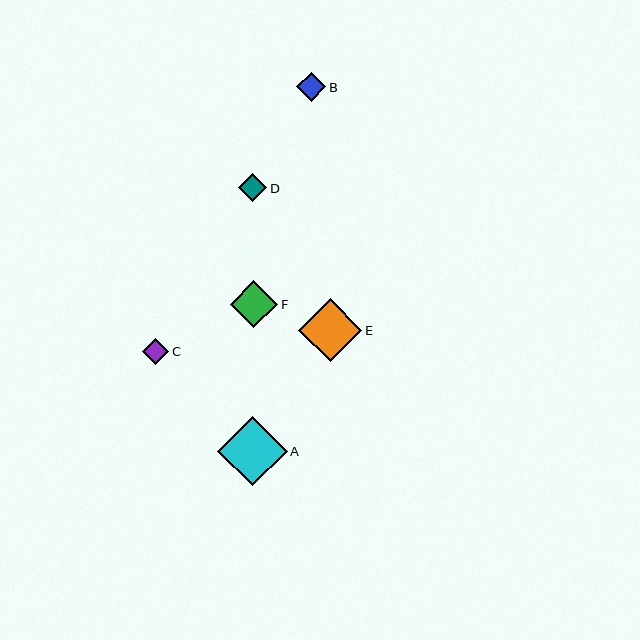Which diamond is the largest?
Diamond A is the largest with a size of approximately 70 pixels.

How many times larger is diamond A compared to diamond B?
Diamond A is approximately 2.4 times the size of diamond B.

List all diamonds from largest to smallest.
From largest to smallest: A, E, F, B, D, C.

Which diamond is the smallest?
Diamond C is the smallest with a size of approximately 26 pixels.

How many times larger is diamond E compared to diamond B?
Diamond E is approximately 2.2 times the size of diamond B.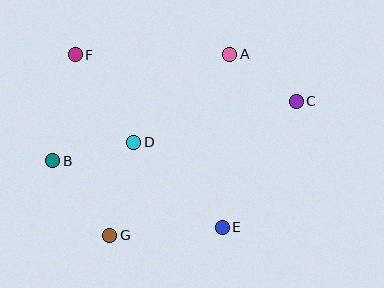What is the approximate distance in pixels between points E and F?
The distance between E and F is approximately 226 pixels.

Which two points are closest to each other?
Points A and C are closest to each other.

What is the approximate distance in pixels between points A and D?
The distance between A and D is approximately 130 pixels.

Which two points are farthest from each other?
Points B and C are farthest from each other.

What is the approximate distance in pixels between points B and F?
The distance between B and F is approximately 109 pixels.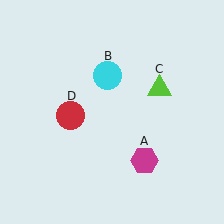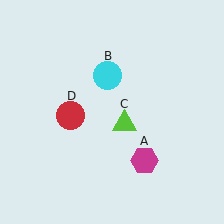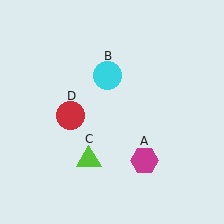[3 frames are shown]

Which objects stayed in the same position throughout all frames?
Magenta hexagon (object A) and cyan circle (object B) and red circle (object D) remained stationary.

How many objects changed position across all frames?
1 object changed position: lime triangle (object C).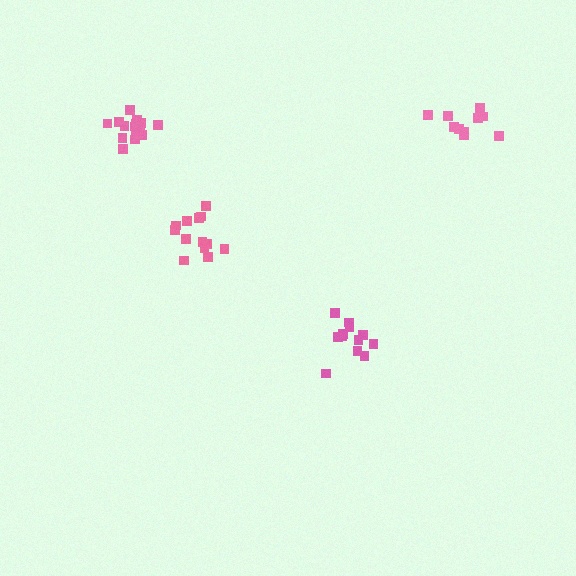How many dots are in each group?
Group 1: 13 dots, Group 2: 12 dots, Group 3: 10 dots, Group 4: 15 dots (50 total).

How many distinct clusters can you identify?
There are 4 distinct clusters.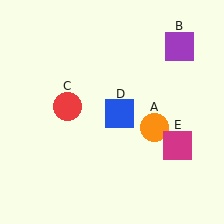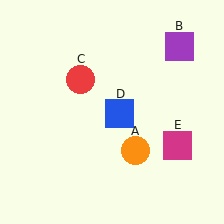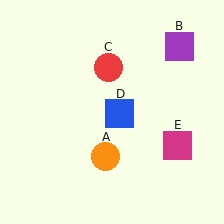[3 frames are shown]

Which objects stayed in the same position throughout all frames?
Purple square (object B) and blue square (object D) and magenta square (object E) remained stationary.